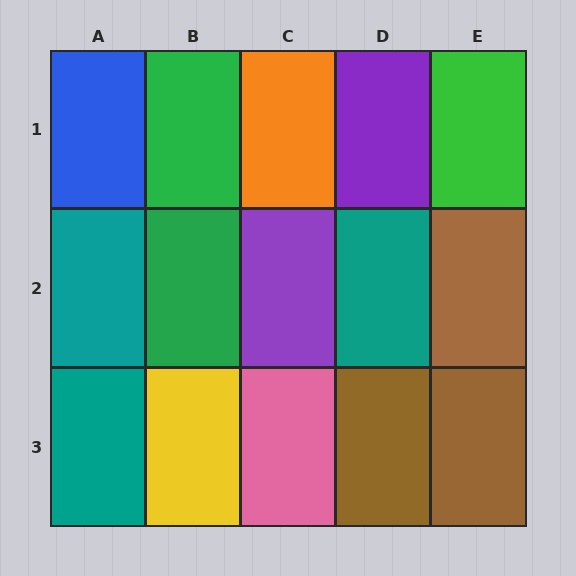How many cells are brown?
3 cells are brown.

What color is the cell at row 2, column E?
Brown.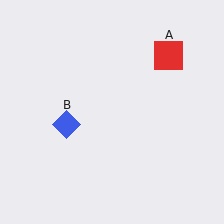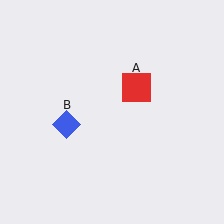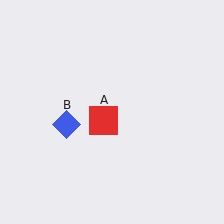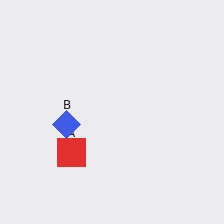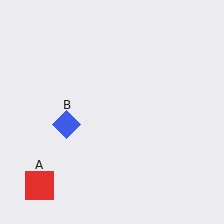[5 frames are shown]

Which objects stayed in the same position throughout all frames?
Blue diamond (object B) remained stationary.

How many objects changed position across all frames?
1 object changed position: red square (object A).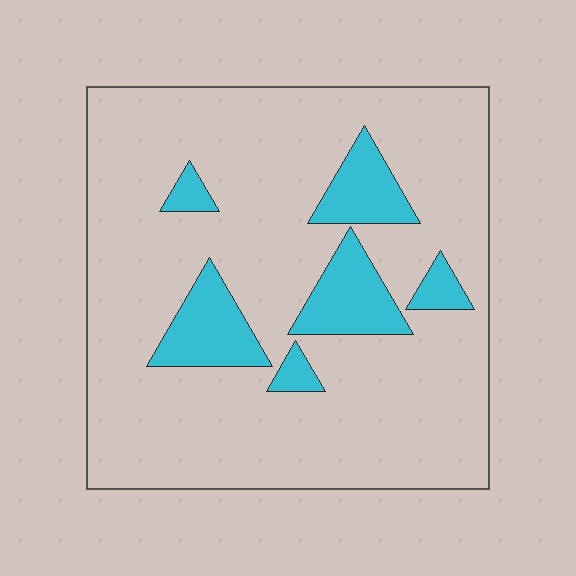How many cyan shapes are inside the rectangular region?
6.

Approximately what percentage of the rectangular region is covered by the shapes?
Approximately 15%.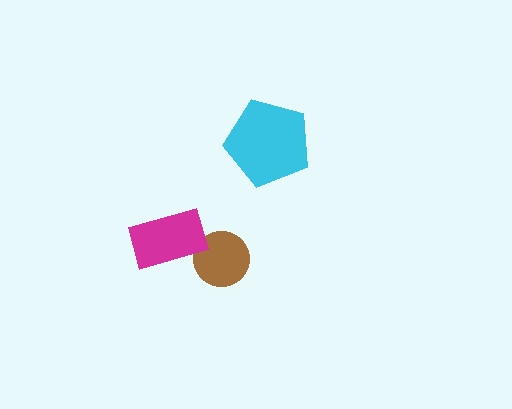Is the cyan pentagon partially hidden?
No, no other shape covers it.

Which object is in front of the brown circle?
The magenta rectangle is in front of the brown circle.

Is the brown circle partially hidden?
Yes, it is partially covered by another shape.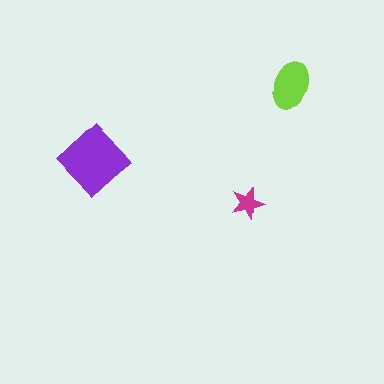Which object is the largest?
The purple diamond.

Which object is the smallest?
The magenta star.